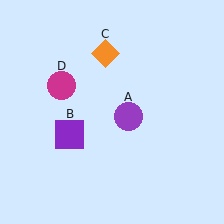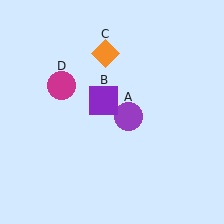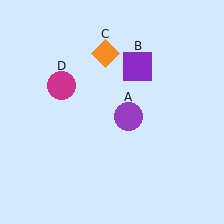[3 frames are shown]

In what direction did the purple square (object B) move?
The purple square (object B) moved up and to the right.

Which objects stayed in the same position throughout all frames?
Purple circle (object A) and orange diamond (object C) and magenta circle (object D) remained stationary.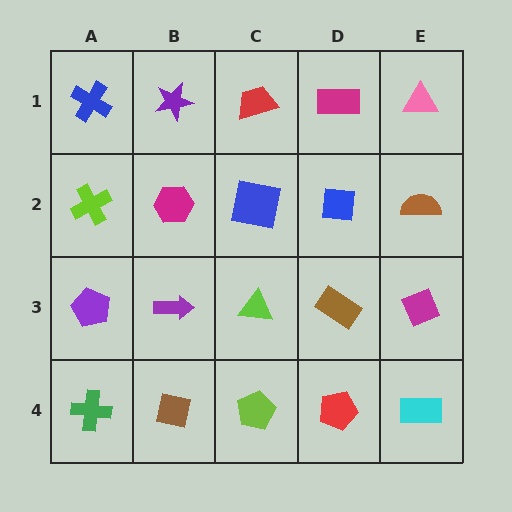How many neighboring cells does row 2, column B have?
4.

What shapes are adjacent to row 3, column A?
A lime cross (row 2, column A), a green cross (row 4, column A), a purple arrow (row 3, column B).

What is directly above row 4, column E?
A magenta diamond.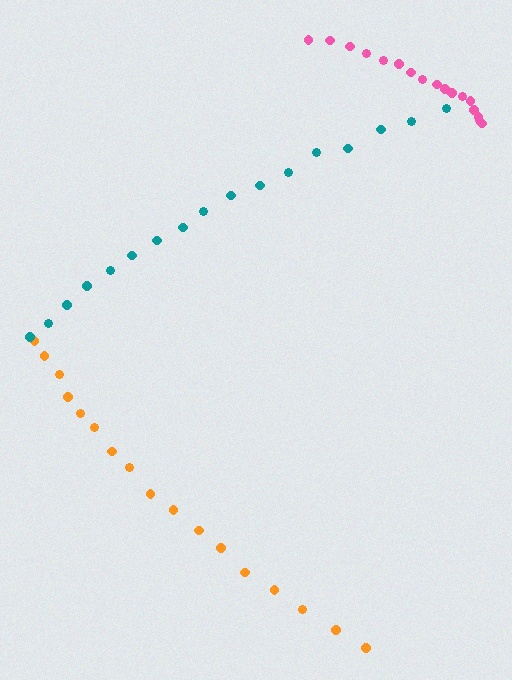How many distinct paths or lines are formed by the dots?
There are 3 distinct paths.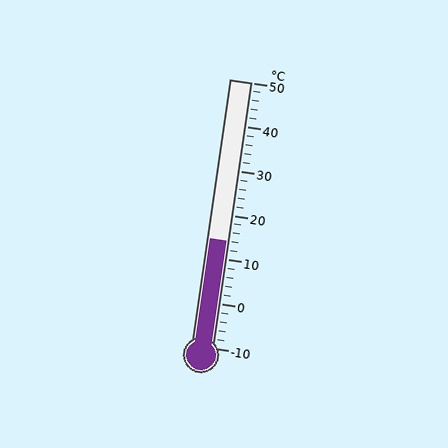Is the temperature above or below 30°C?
The temperature is below 30°C.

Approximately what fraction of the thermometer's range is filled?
The thermometer is filled to approximately 40% of its range.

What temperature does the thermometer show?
The thermometer shows approximately 14°C.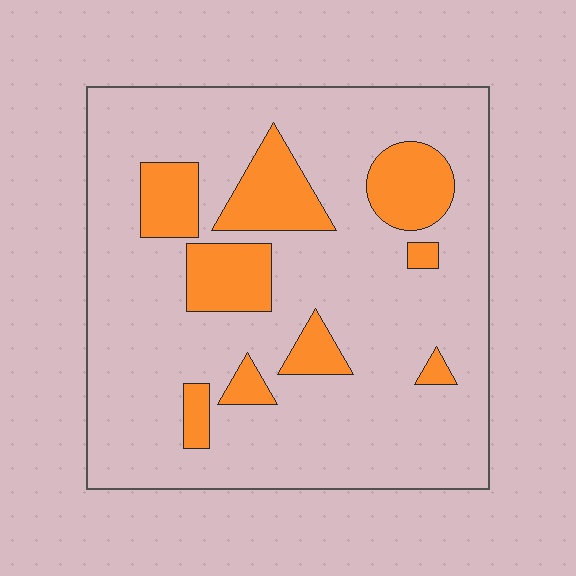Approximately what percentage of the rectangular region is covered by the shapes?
Approximately 20%.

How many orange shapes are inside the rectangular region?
9.